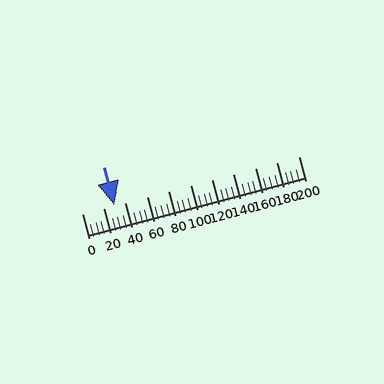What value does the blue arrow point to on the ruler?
The blue arrow points to approximately 30.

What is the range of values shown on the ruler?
The ruler shows values from 0 to 200.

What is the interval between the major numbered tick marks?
The major tick marks are spaced 20 units apart.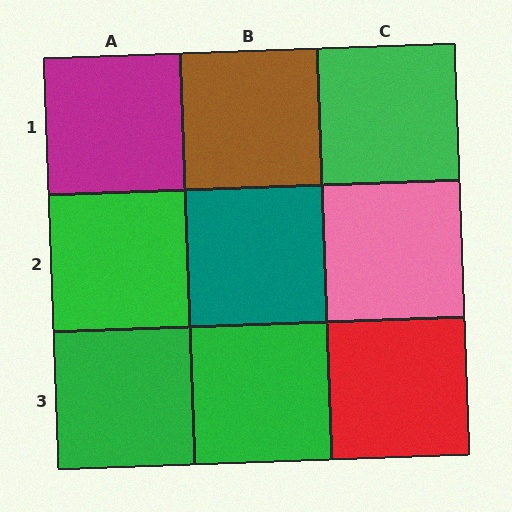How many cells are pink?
1 cell is pink.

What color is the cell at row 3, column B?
Green.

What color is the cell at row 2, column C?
Pink.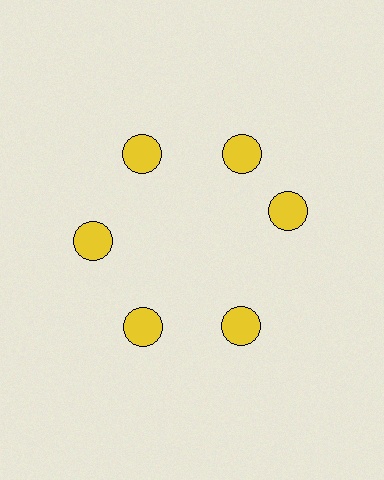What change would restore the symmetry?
The symmetry would be restored by rotating it back into even spacing with its neighbors so that all 6 circles sit at equal angles and equal distance from the center.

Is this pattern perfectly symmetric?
No. The 6 yellow circles are arranged in a ring, but one element near the 3 o'clock position is rotated out of alignment along the ring, breaking the 6-fold rotational symmetry.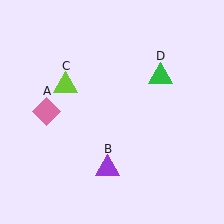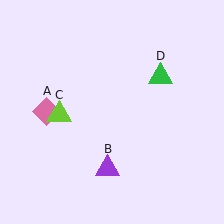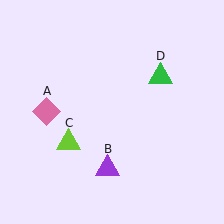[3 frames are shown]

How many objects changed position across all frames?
1 object changed position: lime triangle (object C).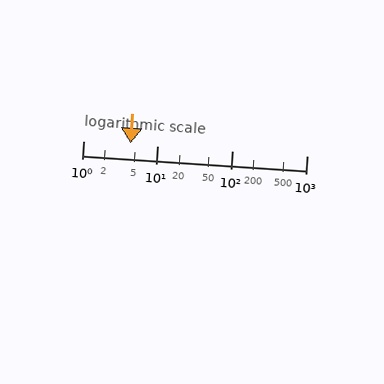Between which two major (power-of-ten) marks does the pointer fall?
The pointer is between 1 and 10.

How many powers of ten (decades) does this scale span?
The scale spans 3 decades, from 1 to 1000.